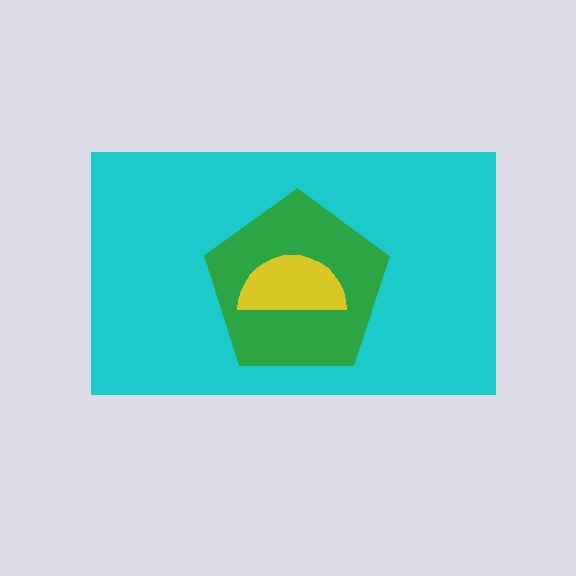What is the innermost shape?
The yellow semicircle.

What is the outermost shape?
The cyan rectangle.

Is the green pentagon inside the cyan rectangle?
Yes.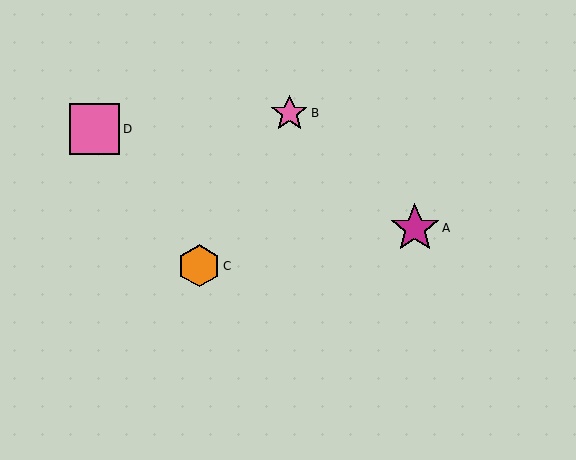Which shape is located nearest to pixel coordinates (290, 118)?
The pink star (labeled B) at (289, 113) is nearest to that location.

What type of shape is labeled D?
Shape D is a pink square.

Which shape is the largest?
The pink square (labeled D) is the largest.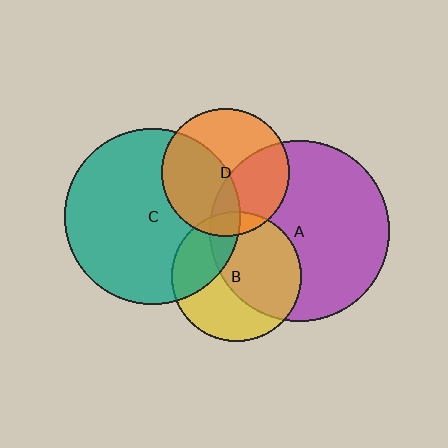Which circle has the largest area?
Circle A (purple).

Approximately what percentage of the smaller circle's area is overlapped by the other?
Approximately 30%.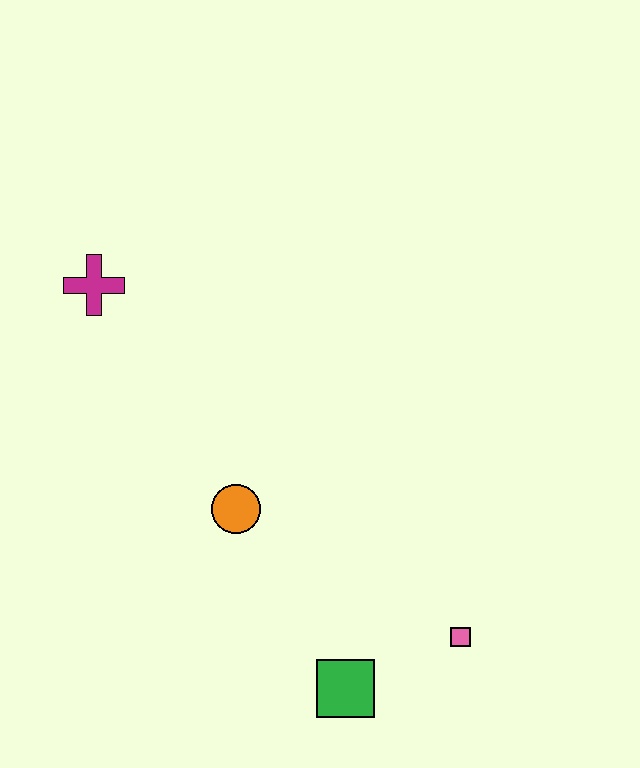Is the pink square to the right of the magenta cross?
Yes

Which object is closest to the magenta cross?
The orange circle is closest to the magenta cross.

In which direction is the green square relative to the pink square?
The green square is to the left of the pink square.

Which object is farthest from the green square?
The magenta cross is farthest from the green square.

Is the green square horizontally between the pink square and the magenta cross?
Yes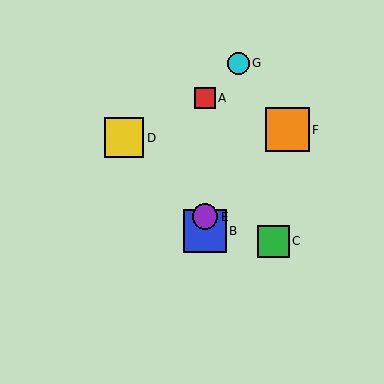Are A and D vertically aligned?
No, A is at x≈205 and D is at x≈124.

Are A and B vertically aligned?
Yes, both are at x≈205.